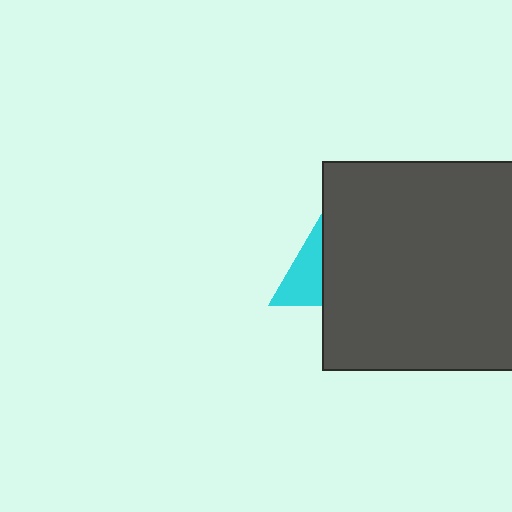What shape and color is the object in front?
The object in front is a dark gray square.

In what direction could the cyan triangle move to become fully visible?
The cyan triangle could move left. That would shift it out from behind the dark gray square entirely.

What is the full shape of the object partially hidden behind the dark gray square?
The partially hidden object is a cyan triangle.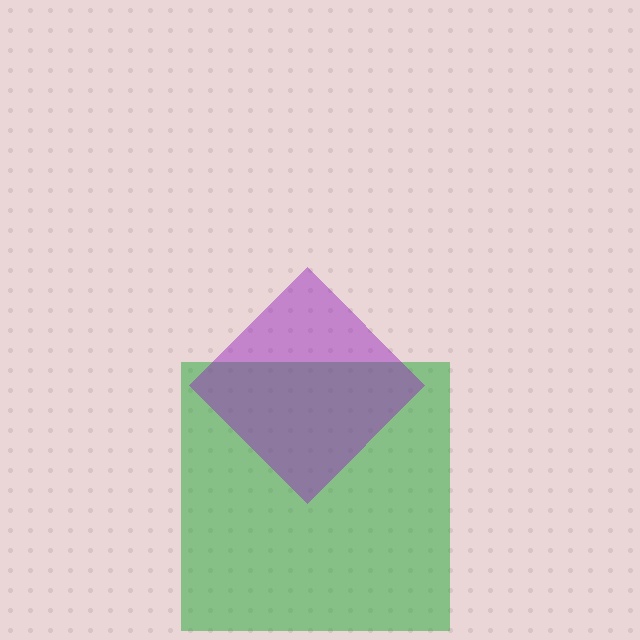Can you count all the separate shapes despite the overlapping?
Yes, there are 2 separate shapes.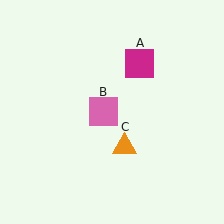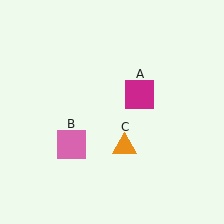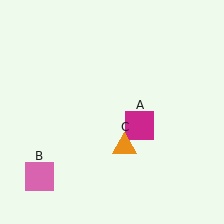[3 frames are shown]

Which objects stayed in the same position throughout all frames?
Orange triangle (object C) remained stationary.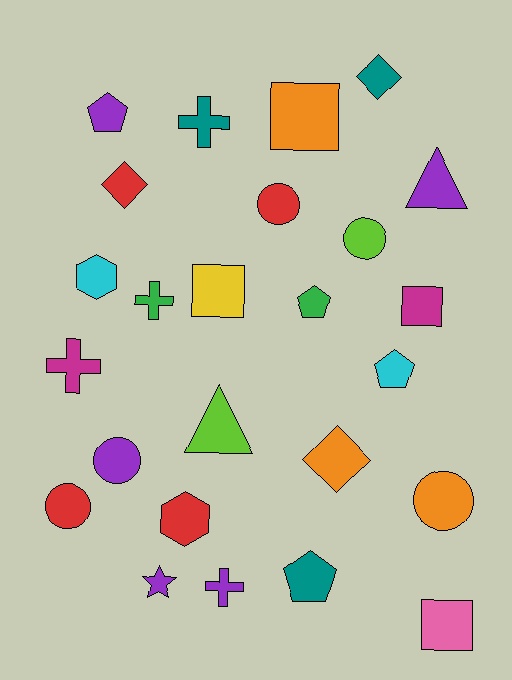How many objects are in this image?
There are 25 objects.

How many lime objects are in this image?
There are 2 lime objects.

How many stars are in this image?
There is 1 star.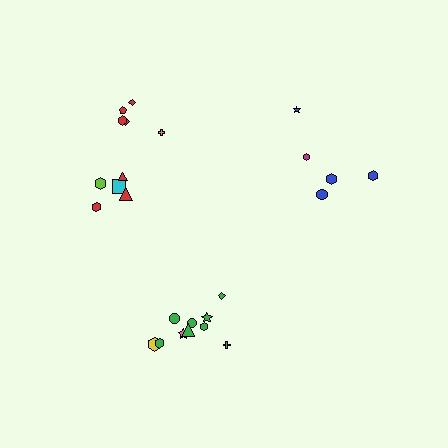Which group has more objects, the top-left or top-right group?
The top-left group.